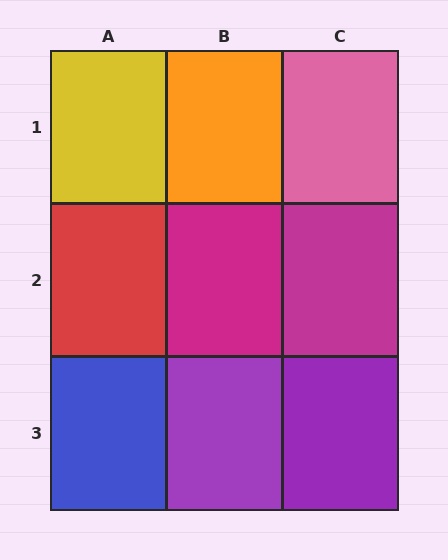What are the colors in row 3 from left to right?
Blue, purple, purple.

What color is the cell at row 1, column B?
Orange.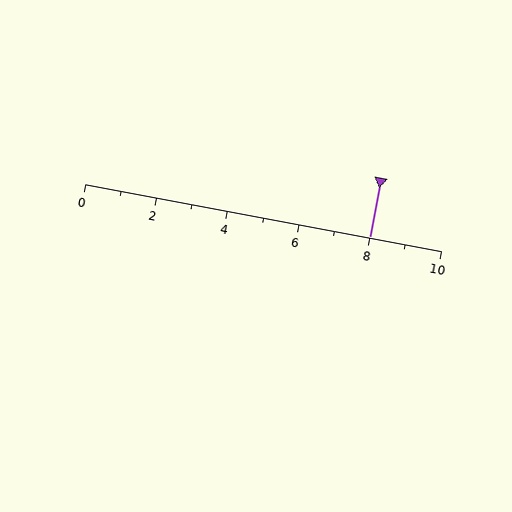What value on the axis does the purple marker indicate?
The marker indicates approximately 8.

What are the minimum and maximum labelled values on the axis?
The axis runs from 0 to 10.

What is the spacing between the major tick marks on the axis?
The major ticks are spaced 2 apart.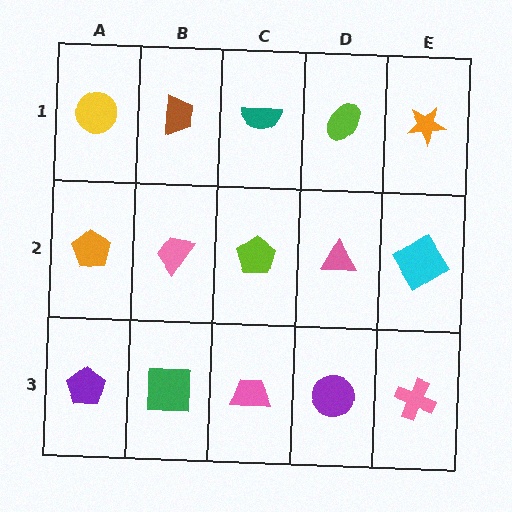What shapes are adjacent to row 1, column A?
An orange pentagon (row 2, column A), a brown trapezoid (row 1, column B).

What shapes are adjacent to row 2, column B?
A brown trapezoid (row 1, column B), a green square (row 3, column B), an orange pentagon (row 2, column A), a lime pentagon (row 2, column C).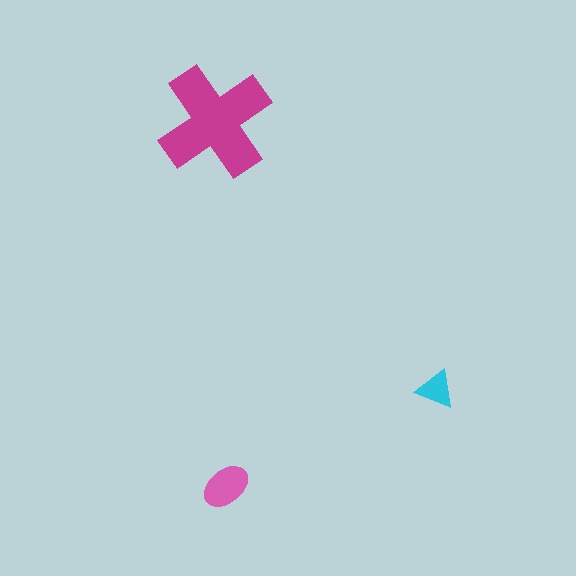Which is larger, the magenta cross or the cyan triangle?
The magenta cross.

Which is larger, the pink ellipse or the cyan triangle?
The pink ellipse.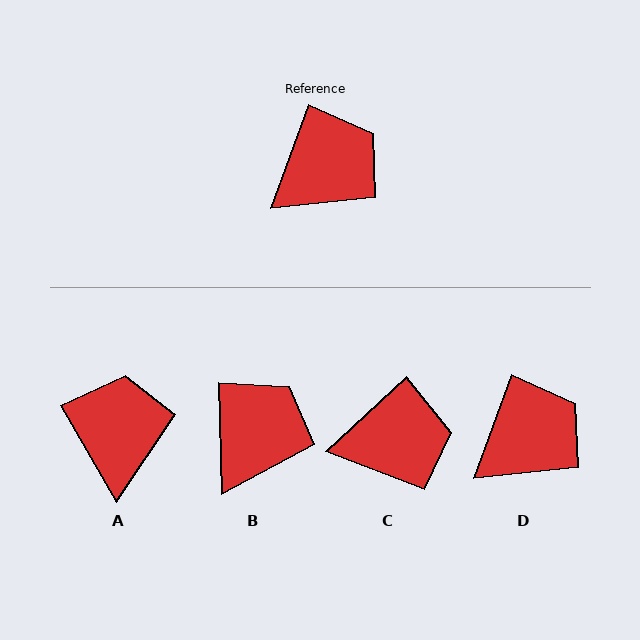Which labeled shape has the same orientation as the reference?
D.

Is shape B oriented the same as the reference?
No, it is off by about 22 degrees.